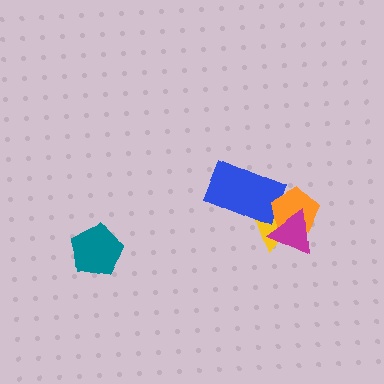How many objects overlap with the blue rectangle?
2 objects overlap with the blue rectangle.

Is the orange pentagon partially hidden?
Yes, it is partially covered by another shape.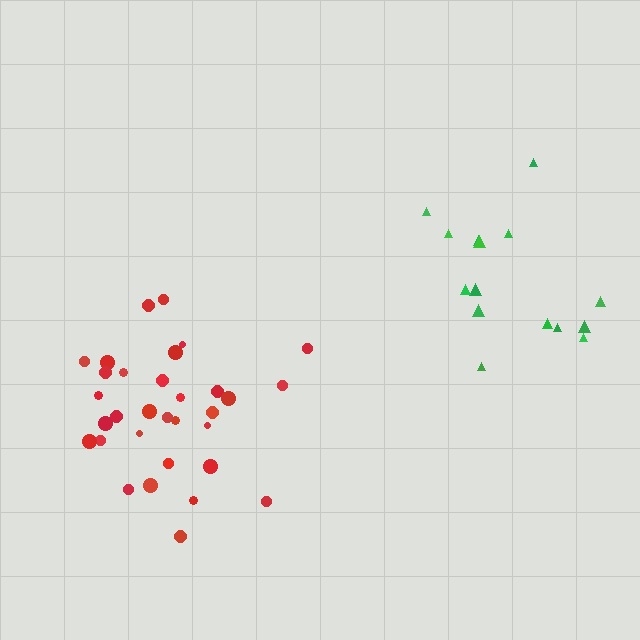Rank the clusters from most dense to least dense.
red, green.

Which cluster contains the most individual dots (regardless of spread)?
Red (33).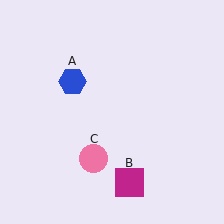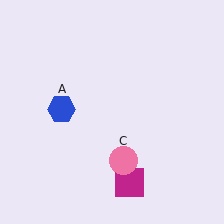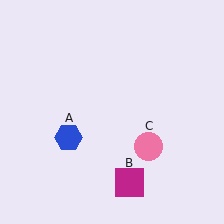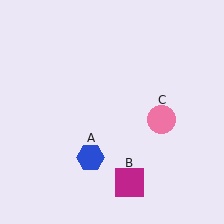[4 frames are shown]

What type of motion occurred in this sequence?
The blue hexagon (object A), pink circle (object C) rotated counterclockwise around the center of the scene.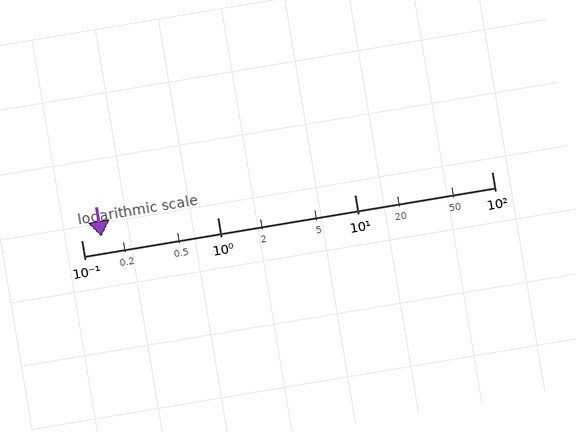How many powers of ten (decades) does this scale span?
The scale spans 3 decades, from 0.1 to 100.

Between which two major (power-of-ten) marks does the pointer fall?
The pointer is between 0.1 and 1.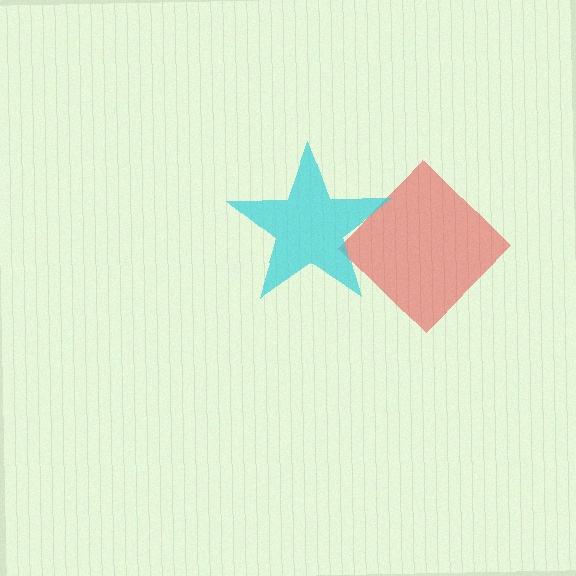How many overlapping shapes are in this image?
There are 2 overlapping shapes in the image.